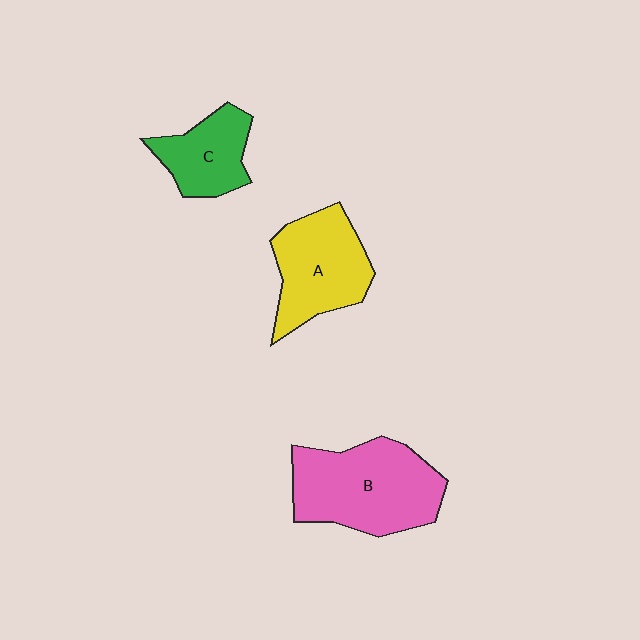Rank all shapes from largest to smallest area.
From largest to smallest: B (pink), A (yellow), C (green).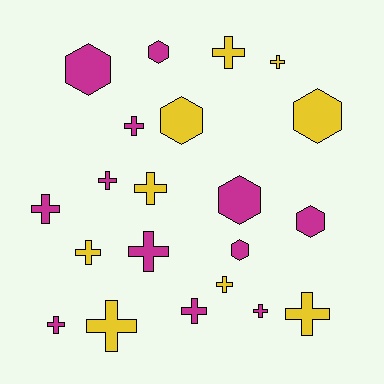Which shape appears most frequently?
Cross, with 14 objects.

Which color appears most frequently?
Magenta, with 12 objects.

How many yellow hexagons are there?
There are 2 yellow hexagons.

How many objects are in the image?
There are 21 objects.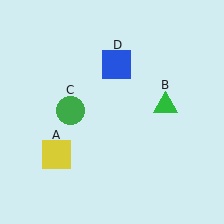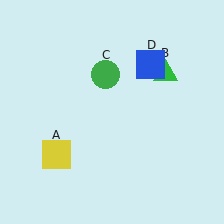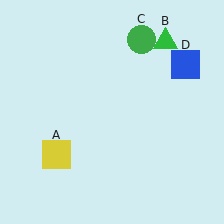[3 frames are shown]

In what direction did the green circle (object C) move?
The green circle (object C) moved up and to the right.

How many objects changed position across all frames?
3 objects changed position: green triangle (object B), green circle (object C), blue square (object D).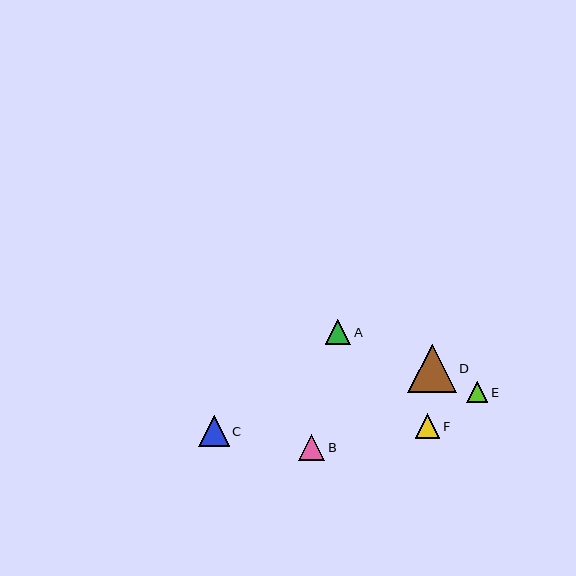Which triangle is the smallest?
Triangle E is the smallest with a size of approximately 21 pixels.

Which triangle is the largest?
Triangle D is the largest with a size of approximately 48 pixels.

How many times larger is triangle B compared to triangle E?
Triangle B is approximately 1.3 times the size of triangle E.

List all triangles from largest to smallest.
From largest to smallest: D, C, B, A, F, E.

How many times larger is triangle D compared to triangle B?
Triangle D is approximately 1.8 times the size of triangle B.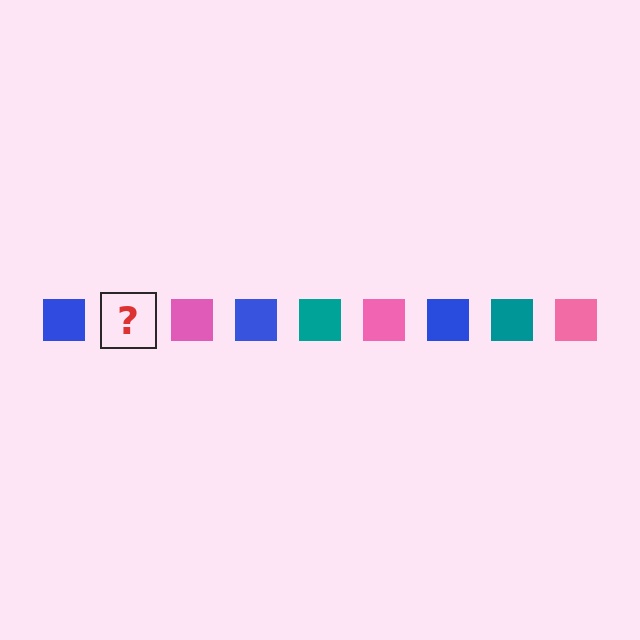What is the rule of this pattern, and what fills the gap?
The rule is that the pattern cycles through blue, teal, pink squares. The gap should be filled with a teal square.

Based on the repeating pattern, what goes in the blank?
The blank should be a teal square.